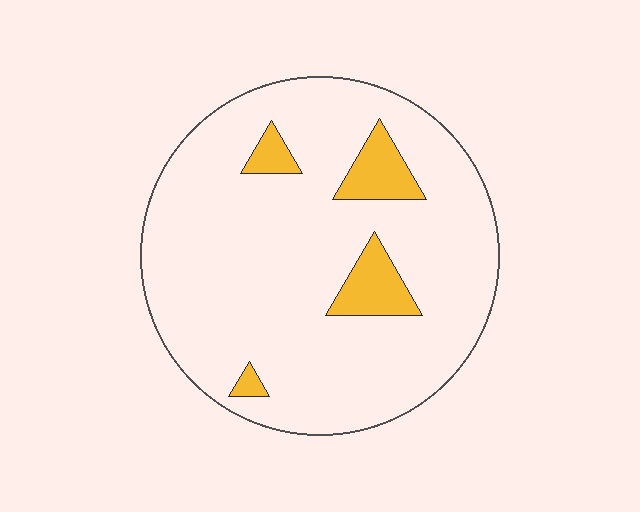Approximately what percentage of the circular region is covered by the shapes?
Approximately 10%.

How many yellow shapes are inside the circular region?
4.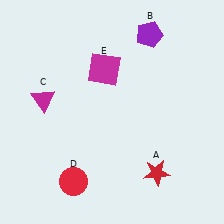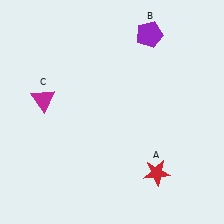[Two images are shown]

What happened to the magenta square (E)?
The magenta square (E) was removed in Image 2. It was in the top-left area of Image 1.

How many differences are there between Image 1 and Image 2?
There are 2 differences between the two images.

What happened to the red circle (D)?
The red circle (D) was removed in Image 2. It was in the bottom-left area of Image 1.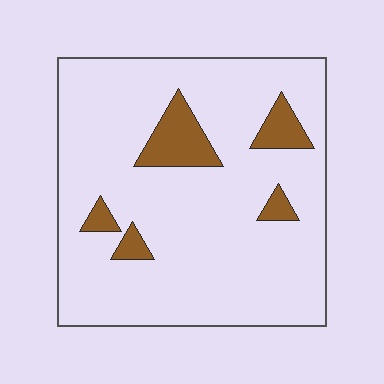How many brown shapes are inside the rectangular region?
5.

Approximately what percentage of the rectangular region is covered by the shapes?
Approximately 10%.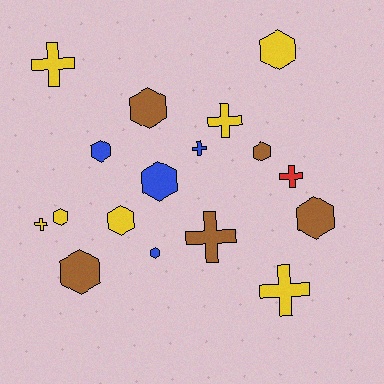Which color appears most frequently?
Yellow, with 7 objects.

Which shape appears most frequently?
Hexagon, with 10 objects.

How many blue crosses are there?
There is 1 blue cross.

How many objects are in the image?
There are 17 objects.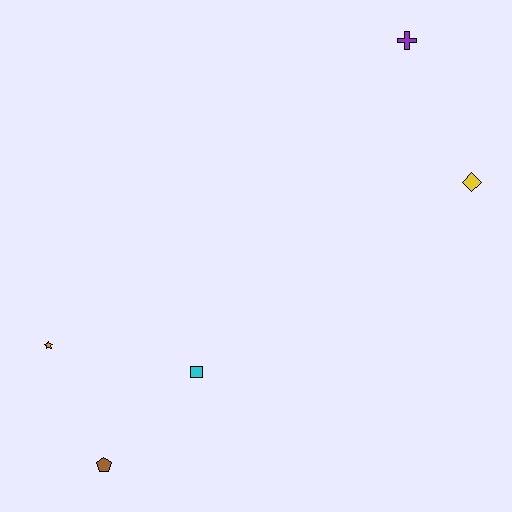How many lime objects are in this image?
There are no lime objects.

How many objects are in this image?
There are 5 objects.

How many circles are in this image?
There are no circles.